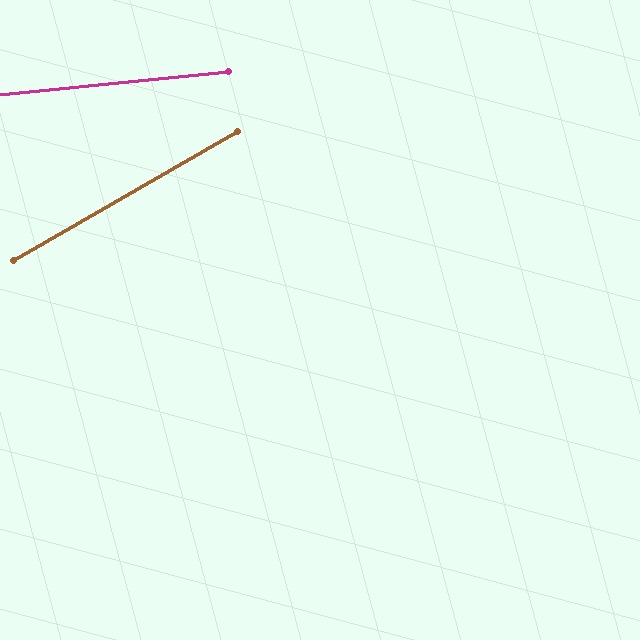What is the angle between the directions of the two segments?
Approximately 24 degrees.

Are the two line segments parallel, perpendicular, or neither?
Neither parallel nor perpendicular — they differ by about 24°.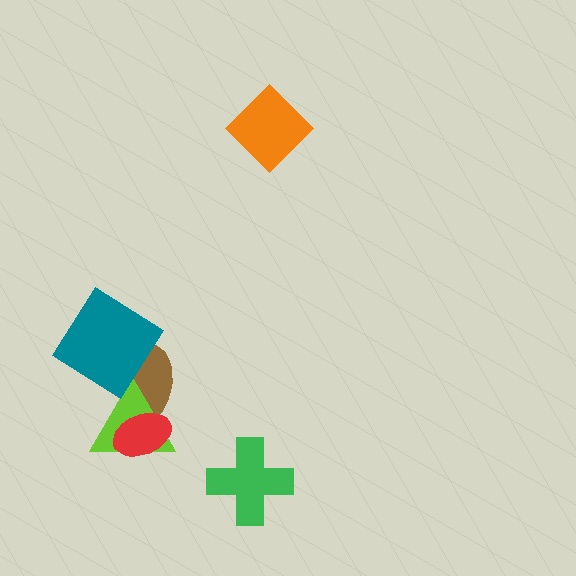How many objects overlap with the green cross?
0 objects overlap with the green cross.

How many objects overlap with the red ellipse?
2 objects overlap with the red ellipse.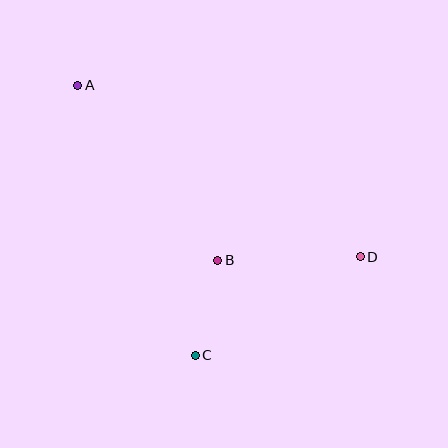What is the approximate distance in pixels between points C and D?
The distance between C and D is approximately 192 pixels.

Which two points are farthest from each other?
Points A and D are farthest from each other.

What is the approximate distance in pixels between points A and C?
The distance between A and C is approximately 294 pixels.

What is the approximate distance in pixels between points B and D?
The distance between B and D is approximately 143 pixels.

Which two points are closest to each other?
Points B and C are closest to each other.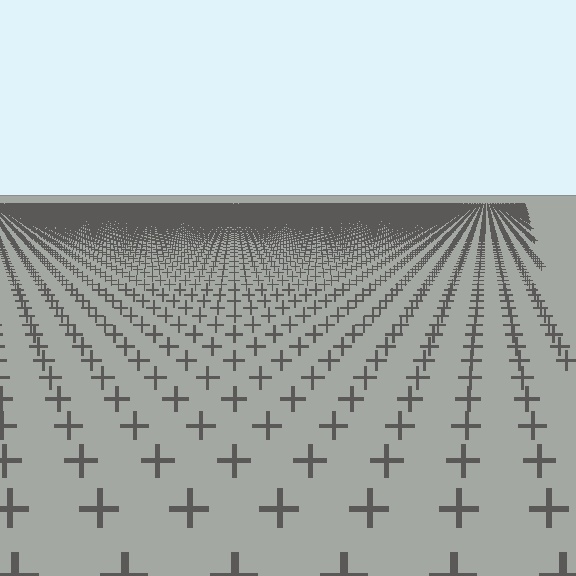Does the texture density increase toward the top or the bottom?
Density increases toward the top.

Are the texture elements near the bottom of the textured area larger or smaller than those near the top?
Larger. Near the bottom, elements are closer to the viewer and appear at a bigger on-screen size.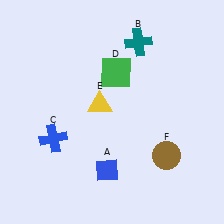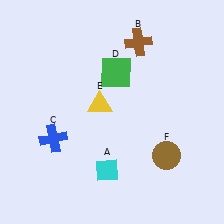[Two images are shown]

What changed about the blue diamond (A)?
In Image 1, A is blue. In Image 2, it changed to cyan.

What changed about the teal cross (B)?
In Image 1, B is teal. In Image 2, it changed to brown.